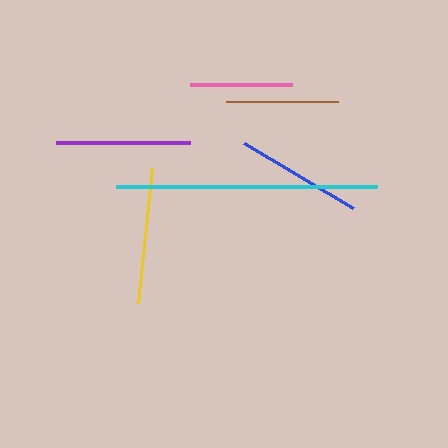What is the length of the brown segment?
The brown segment is approximately 113 pixels long.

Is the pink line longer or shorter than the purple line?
The purple line is longer than the pink line.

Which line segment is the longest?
The cyan line is the longest at approximately 261 pixels.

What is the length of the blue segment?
The blue segment is approximately 127 pixels long.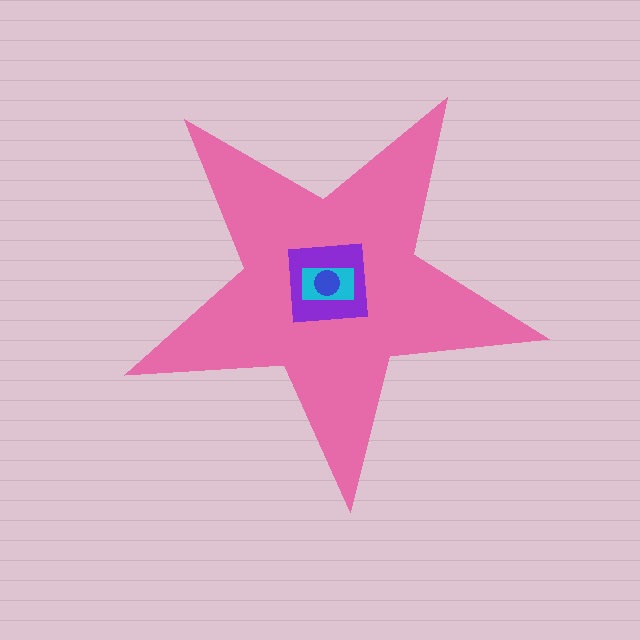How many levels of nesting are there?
4.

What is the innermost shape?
The blue circle.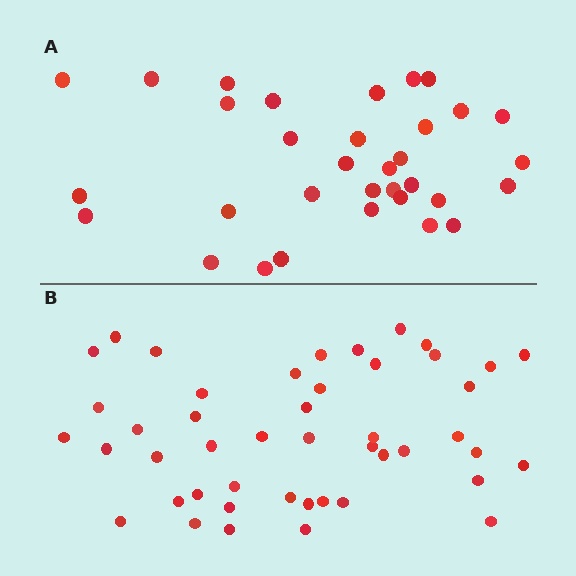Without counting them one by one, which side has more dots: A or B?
Region B (the bottom region) has more dots.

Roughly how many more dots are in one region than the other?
Region B has approximately 15 more dots than region A.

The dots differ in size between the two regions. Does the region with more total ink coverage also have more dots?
No. Region A has more total ink coverage because its dots are larger, but region B actually contains more individual dots. Total area can be misleading — the number of items is what matters here.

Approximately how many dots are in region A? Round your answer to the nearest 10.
About 30 dots. (The exact count is 33, which rounds to 30.)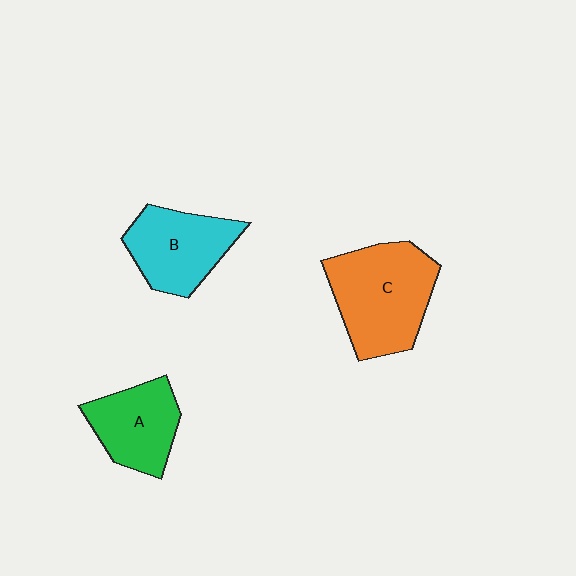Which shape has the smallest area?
Shape A (green).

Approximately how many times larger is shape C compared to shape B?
Approximately 1.3 times.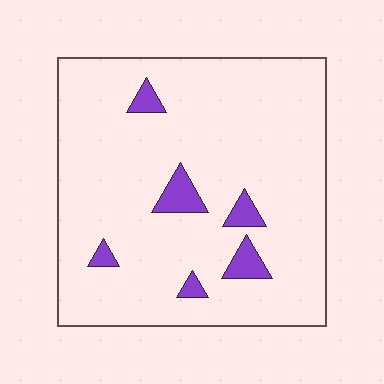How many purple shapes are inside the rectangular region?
6.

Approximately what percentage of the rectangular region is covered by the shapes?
Approximately 5%.